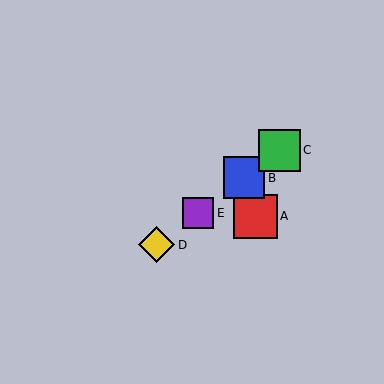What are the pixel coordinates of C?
Object C is at (279, 150).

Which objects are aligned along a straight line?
Objects B, C, D, E are aligned along a straight line.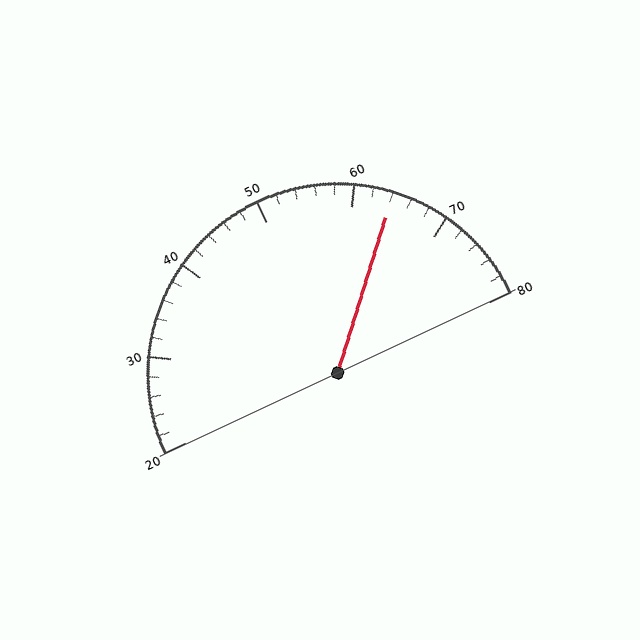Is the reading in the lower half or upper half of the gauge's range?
The reading is in the upper half of the range (20 to 80).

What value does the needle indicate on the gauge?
The needle indicates approximately 64.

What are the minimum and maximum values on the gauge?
The gauge ranges from 20 to 80.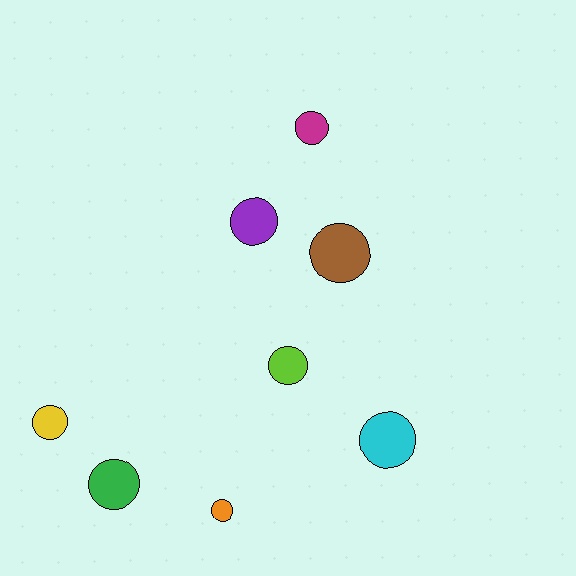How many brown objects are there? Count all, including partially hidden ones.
There is 1 brown object.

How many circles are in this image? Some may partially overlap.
There are 8 circles.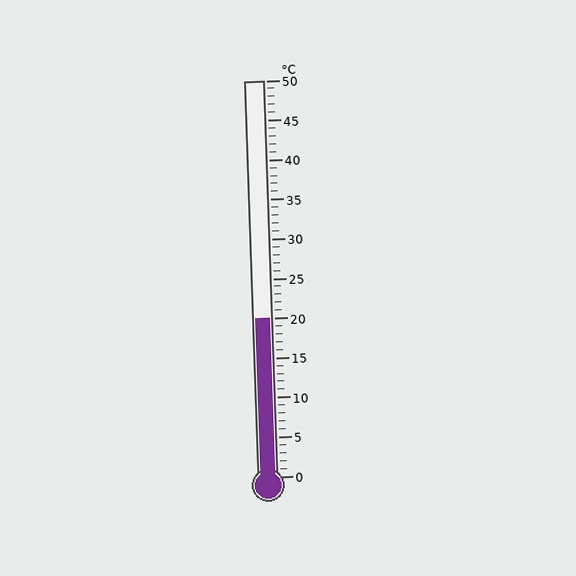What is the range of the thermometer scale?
The thermometer scale ranges from 0°C to 50°C.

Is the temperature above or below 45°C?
The temperature is below 45°C.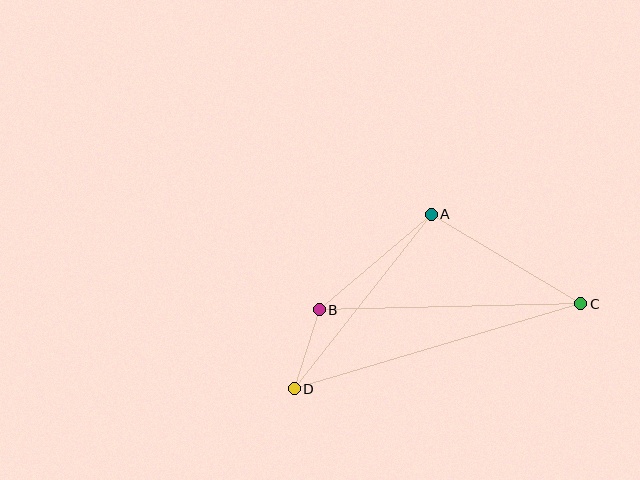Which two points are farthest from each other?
Points C and D are farthest from each other.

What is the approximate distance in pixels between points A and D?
The distance between A and D is approximately 222 pixels.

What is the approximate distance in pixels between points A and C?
The distance between A and C is approximately 174 pixels.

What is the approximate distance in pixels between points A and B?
The distance between A and B is approximately 147 pixels.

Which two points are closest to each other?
Points B and D are closest to each other.